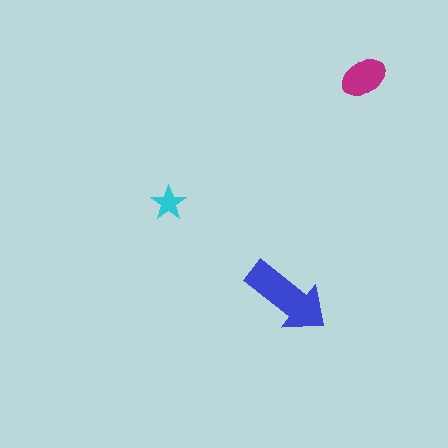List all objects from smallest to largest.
The cyan star, the magenta ellipse, the blue arrow.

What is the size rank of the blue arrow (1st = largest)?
1st.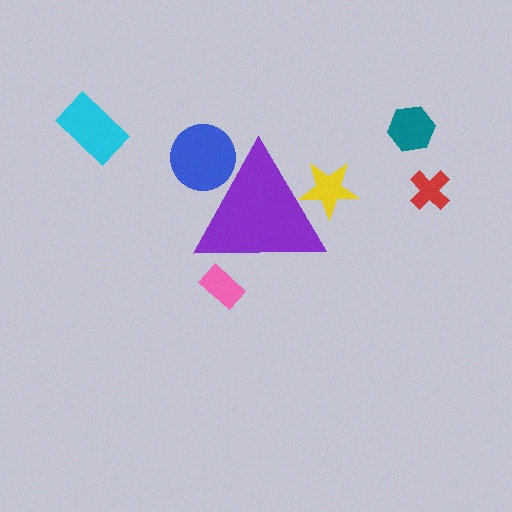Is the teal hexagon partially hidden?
No, the teal hexagon is fully visible.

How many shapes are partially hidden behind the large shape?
3 shapes are partially hidden.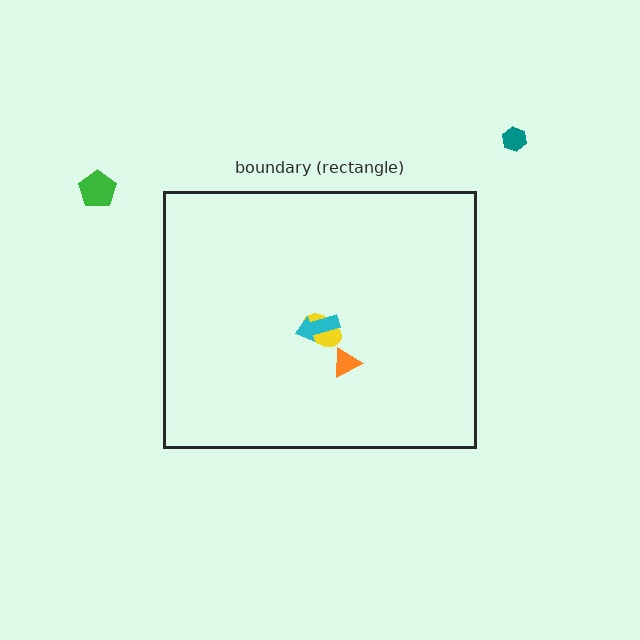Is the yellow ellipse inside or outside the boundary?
Inside.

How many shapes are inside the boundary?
3 inside, 2 outside.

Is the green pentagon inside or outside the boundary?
Outside.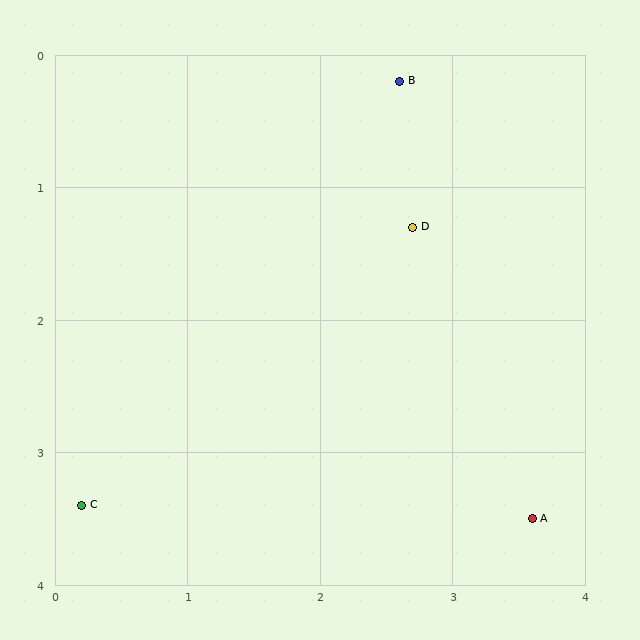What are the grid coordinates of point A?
Point A is at approximately (3.6, 3.5).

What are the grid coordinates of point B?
Point B is at approximately (2.6, 0.2).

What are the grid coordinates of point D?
Point D is at approximately (2.7, 1.3).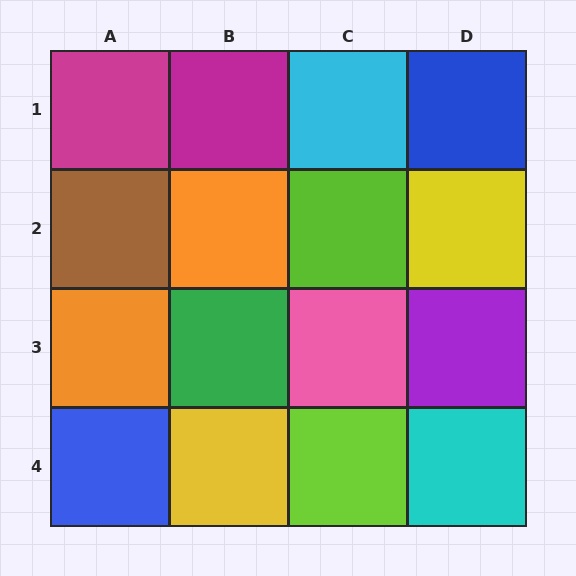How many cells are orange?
2 cells are orange.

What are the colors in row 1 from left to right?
Magenta, magenta, cyan, blue.